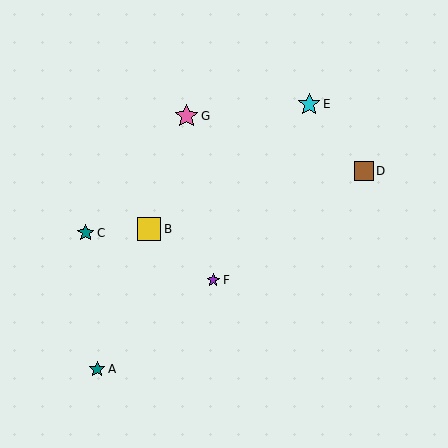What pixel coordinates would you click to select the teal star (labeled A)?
Click at (97, 369) to select the teal star A.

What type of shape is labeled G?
Shape G is a pink star.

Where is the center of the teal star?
The center of the teal star is at (97, 369).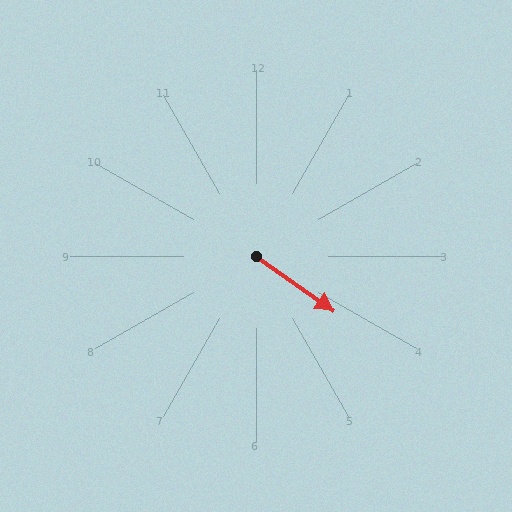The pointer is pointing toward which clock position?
Roughly 4 o'clock.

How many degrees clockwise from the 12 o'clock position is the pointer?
Approximately 125 degrees.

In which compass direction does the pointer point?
Southeast.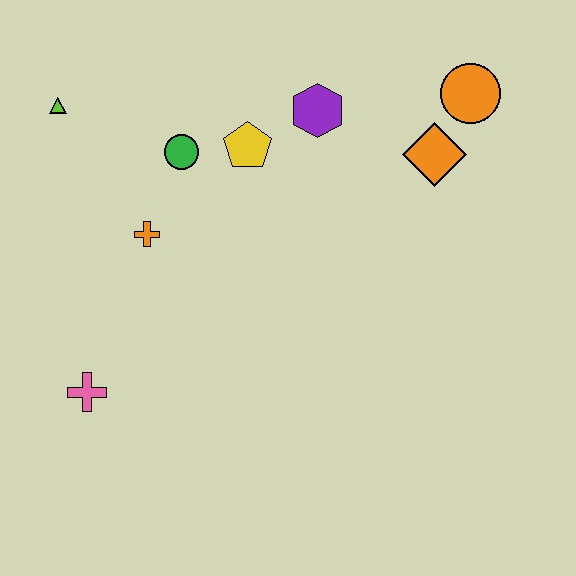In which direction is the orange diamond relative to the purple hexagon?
The orange diamond is to the right of the purple hexagon.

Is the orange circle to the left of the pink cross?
No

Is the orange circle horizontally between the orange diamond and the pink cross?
No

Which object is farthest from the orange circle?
The pink cross is farthest from the orange circle.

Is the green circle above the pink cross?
Yes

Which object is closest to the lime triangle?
The green circle is closest to the lime triangle.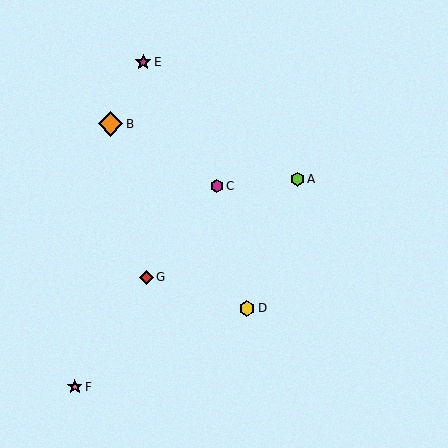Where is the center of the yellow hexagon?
The center of the yellow hexagon is at (247, 308).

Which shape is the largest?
The orange diamond (labeled B) is the largest.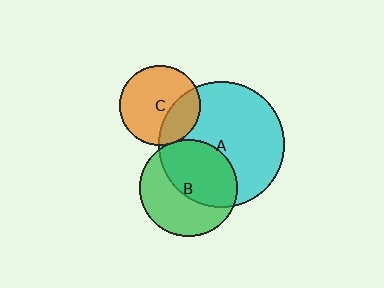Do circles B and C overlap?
Yes.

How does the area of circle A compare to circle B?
Approximately 1.7 times.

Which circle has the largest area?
Circle A (cyan).